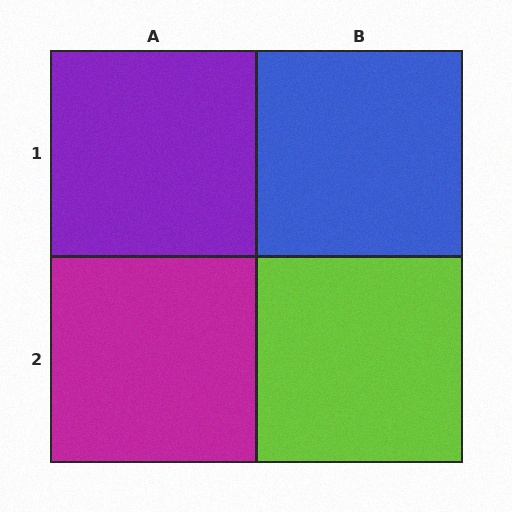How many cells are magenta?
1 cell is magenta.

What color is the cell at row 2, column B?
Lime.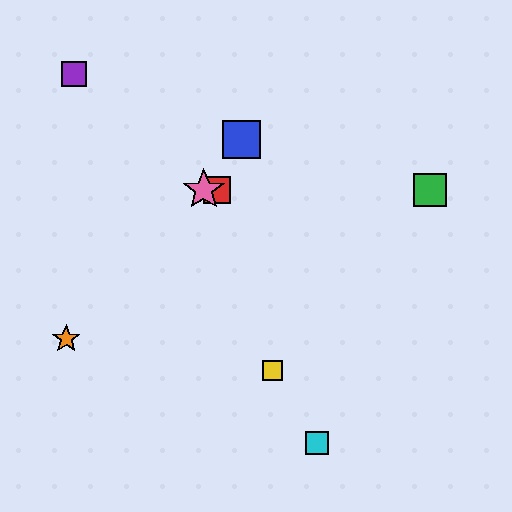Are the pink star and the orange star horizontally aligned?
No, the pink star is at y≈190 and the orange star is at y≈339.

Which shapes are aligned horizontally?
The red square, the green square, the pink star are aligned horizontally.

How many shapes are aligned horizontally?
3 shapes (the red square, the green square, the pink star) are aligned horizontally.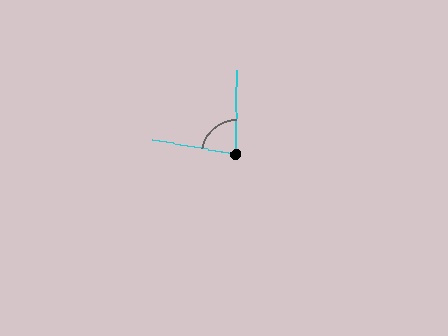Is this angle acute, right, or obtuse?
It is acute.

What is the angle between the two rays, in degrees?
Approximately 81 degrees.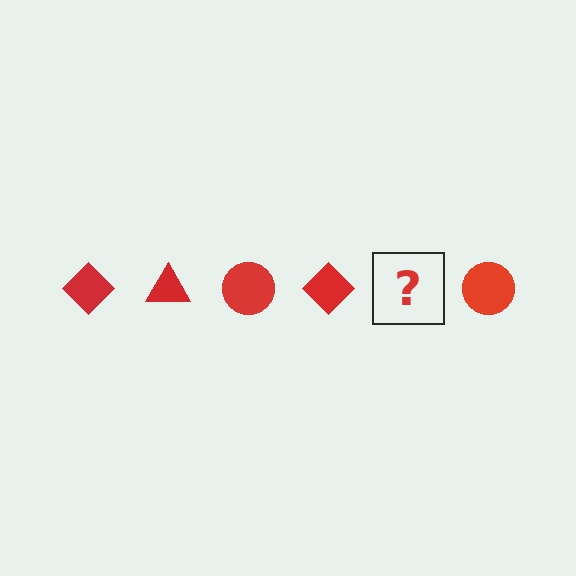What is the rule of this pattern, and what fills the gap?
The rule is that the pattern cycles through diamond, triangle, circle shapes in red. The gap should be filled with a red triangle.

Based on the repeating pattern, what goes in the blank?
The blank should be a red triangle.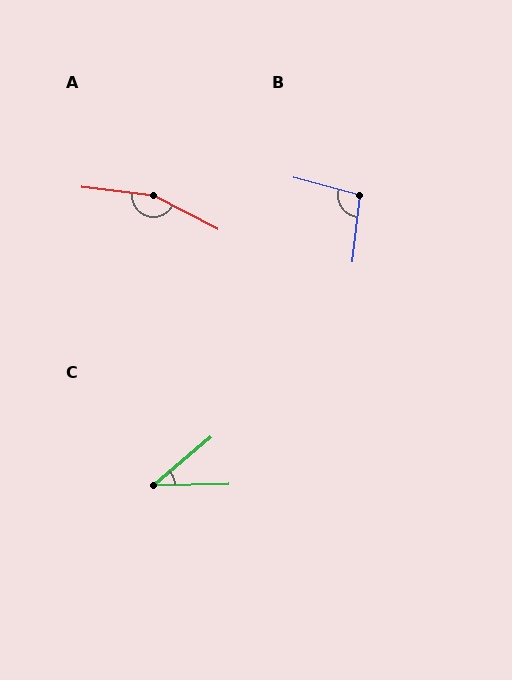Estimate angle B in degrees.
Approximately 98 degrees.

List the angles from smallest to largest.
C (39°), B (98°), A (159°).